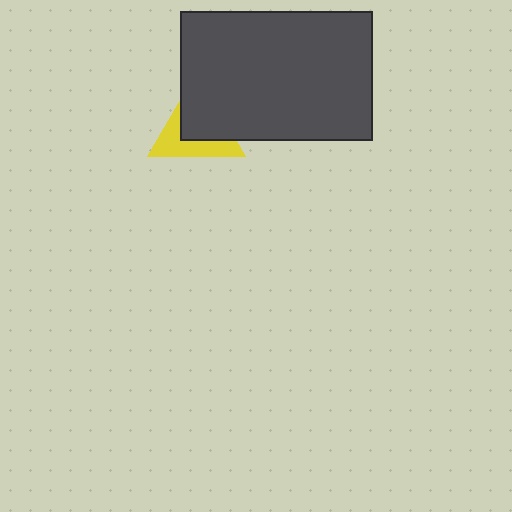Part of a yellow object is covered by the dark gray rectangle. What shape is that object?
It is a triangle.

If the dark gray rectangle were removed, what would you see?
You would see the complete yellow triangle.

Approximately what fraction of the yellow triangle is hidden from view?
Roughly 55% of the yellow triangle is hidden behind the dark gray rectangle.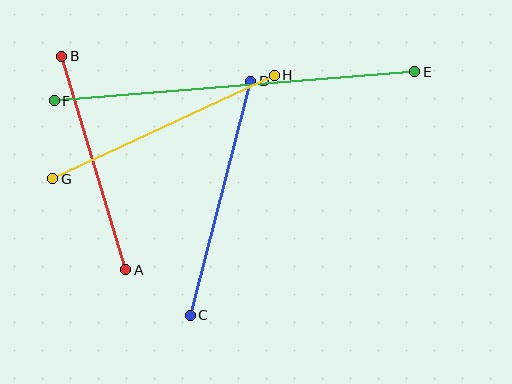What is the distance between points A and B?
The distance is approximately 223 pixels.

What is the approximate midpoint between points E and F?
The midpoint is at approximately (235, 86) pixels.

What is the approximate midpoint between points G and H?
The midpoint is at approximately (164, 127) pixels.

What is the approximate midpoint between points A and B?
The midpoint is at approximately (94, 163) pixels.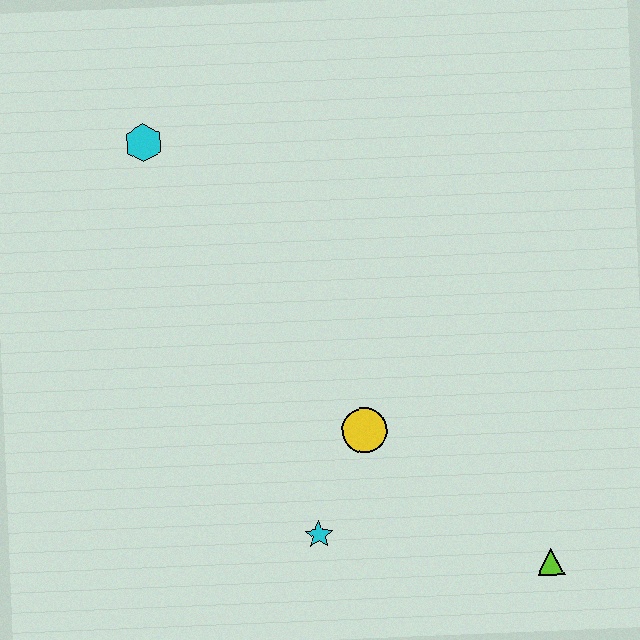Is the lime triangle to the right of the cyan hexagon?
Yes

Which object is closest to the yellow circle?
The cyan star is closest to the yellow circle.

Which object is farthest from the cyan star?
The cyan hexagon is farthest from the cyan star.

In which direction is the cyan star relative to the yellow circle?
The cyan star is below the yellow circle.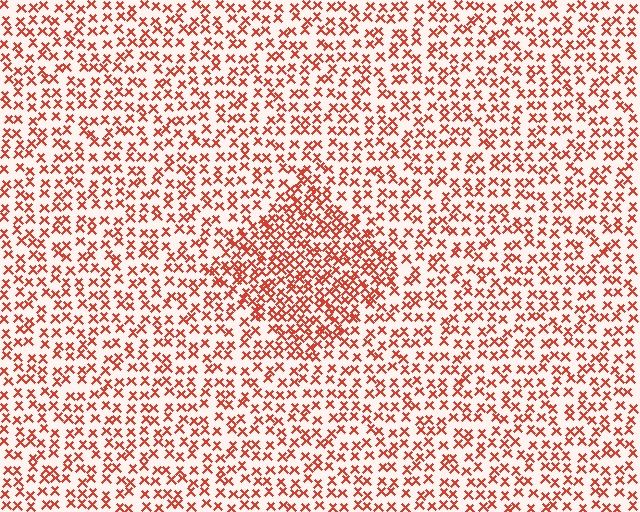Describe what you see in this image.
The image contains small red elements arranged at two different densities. A diamond-shaped region is visible where the elements are more densely packed than the surrounding area.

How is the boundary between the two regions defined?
The boundary is defined by a change in element density (approximately 1.8x ratio). All elements are the same color, size, and shape.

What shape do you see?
I see a diamond.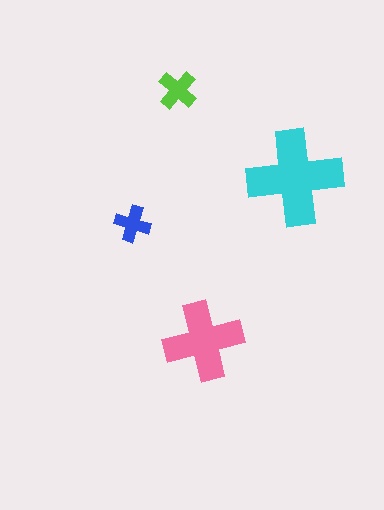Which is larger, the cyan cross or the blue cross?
The cyan one.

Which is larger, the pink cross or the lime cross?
The pink one.